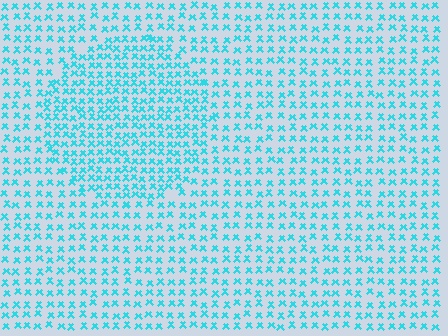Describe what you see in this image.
The image contains small cyan elements arranged at two different densities. A circle-shaped region is visible where the elements are more densely packed than the surrounding area.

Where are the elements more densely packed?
The elements are more densely packed inside the circle boundary.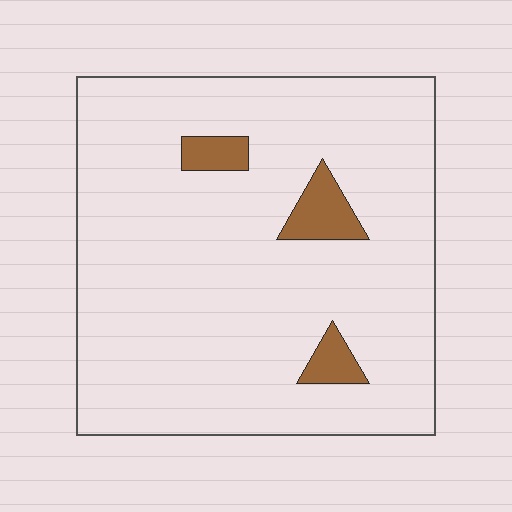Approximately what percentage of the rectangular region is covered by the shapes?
Approximately 5%.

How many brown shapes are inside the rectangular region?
3.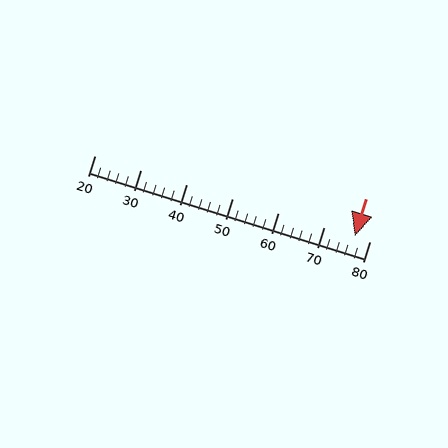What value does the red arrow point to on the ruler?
The red arrow points to approximately 77.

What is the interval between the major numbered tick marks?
The major tick marks are spaced 10 units apart.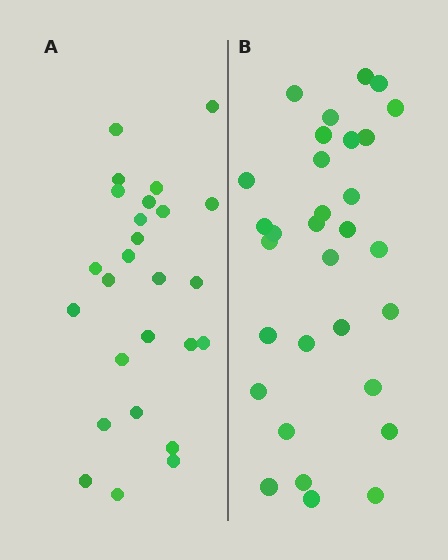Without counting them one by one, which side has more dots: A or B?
Region B (the right region) has more dots.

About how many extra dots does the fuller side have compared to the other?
Region B has about 5 more dots than region A.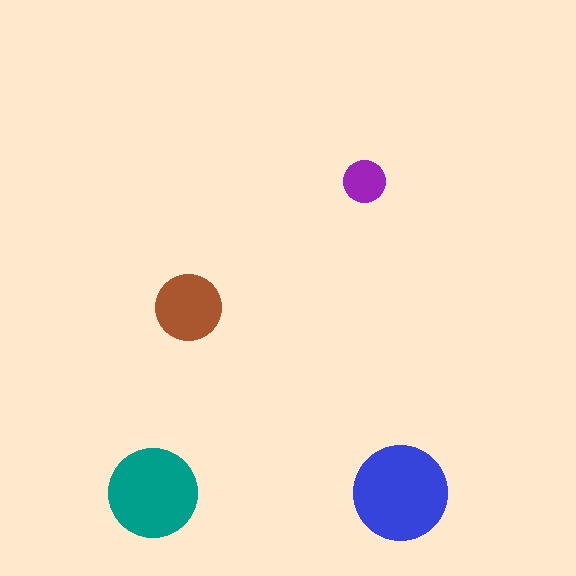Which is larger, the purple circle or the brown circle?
The brown one.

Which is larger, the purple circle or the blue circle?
The blue one.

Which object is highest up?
The purple circle is topmost.